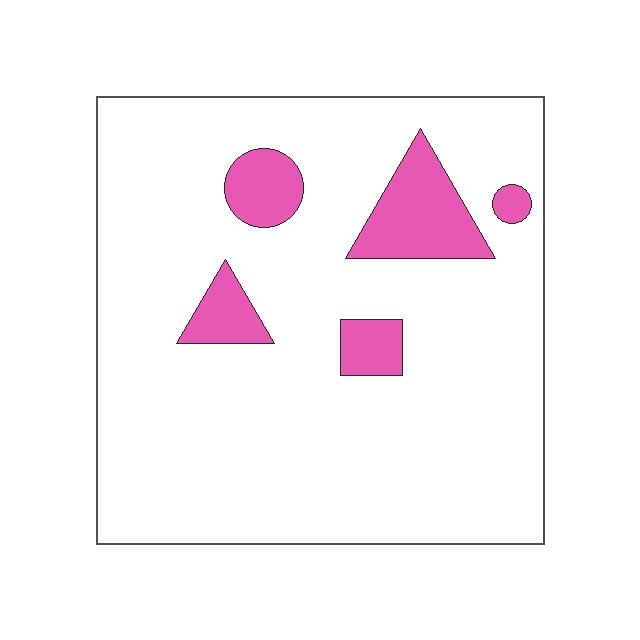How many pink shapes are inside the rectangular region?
5.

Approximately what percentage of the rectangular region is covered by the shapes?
Approximately 10%.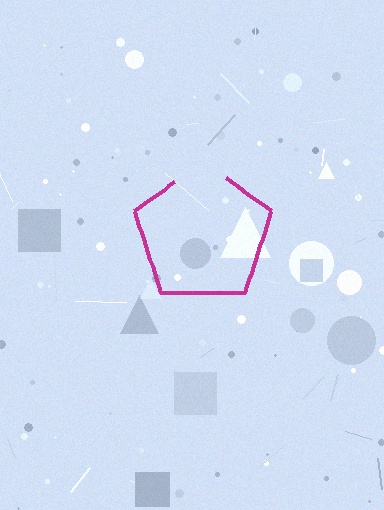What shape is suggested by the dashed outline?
The dashed outline suggests a pentagon.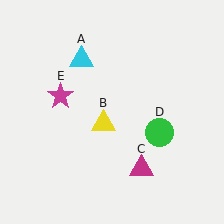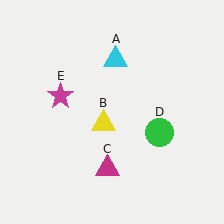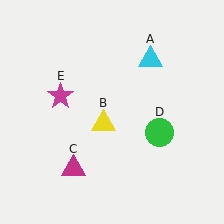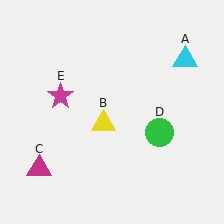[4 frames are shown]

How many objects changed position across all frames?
2 objects changed position: cyan triangle (object A), magenta triangle (object C).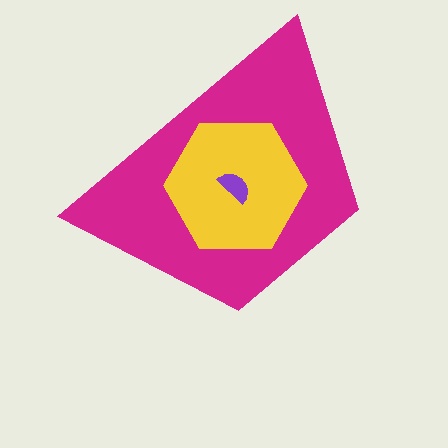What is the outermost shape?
The magenta trapezoid.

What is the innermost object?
The purple semicircle.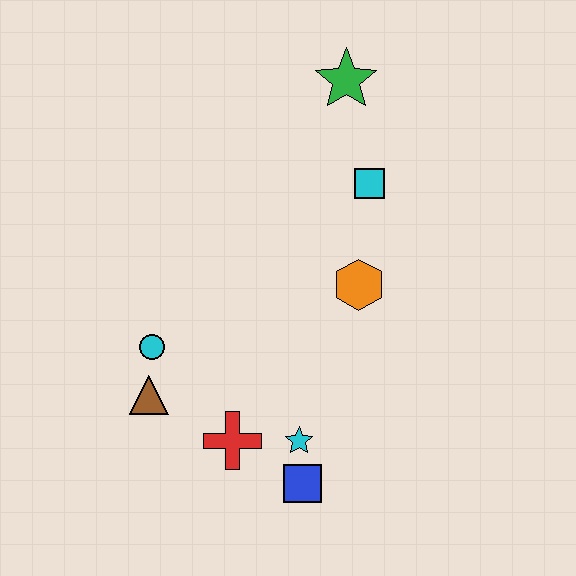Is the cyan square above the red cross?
Yes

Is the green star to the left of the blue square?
No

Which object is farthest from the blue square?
The green star is farthest from the blue square.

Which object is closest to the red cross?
The cyan star is closest to the red cross.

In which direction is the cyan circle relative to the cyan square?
The cyan circle is to the left of the cyan square.